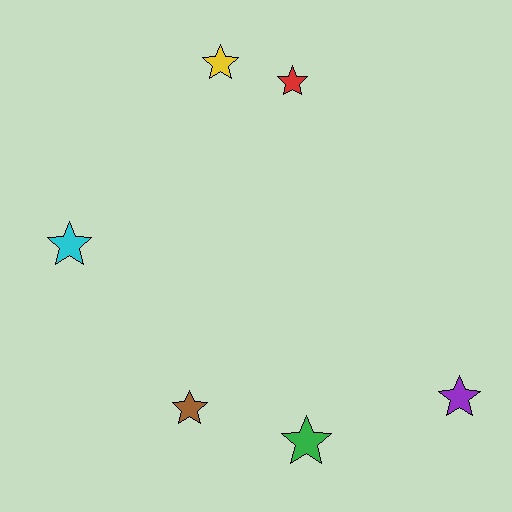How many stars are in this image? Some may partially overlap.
There are 6 stars.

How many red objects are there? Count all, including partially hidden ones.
There is 1 red object.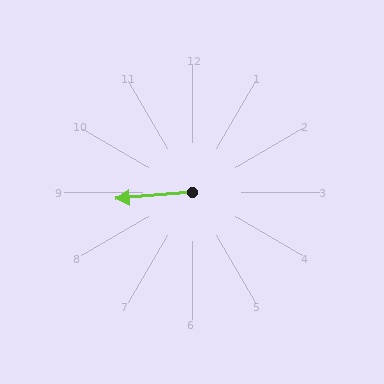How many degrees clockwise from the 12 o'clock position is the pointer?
Approximately 265 degrees.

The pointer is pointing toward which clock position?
Roughly 9 o'clock.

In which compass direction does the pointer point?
West.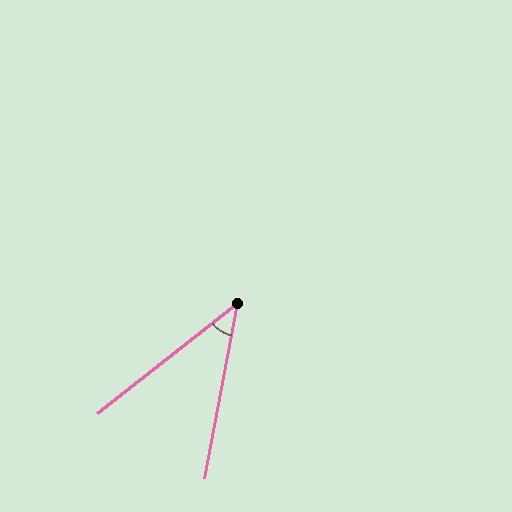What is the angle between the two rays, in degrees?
Approximately 41 degrees.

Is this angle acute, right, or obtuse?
It is acute.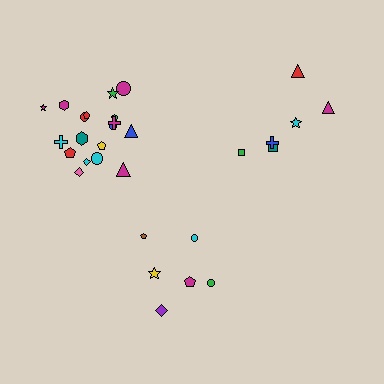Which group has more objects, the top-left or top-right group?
The top-left group.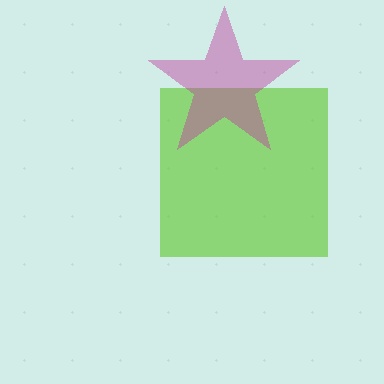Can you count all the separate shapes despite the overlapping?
Yes, there are 2 separate shapes.